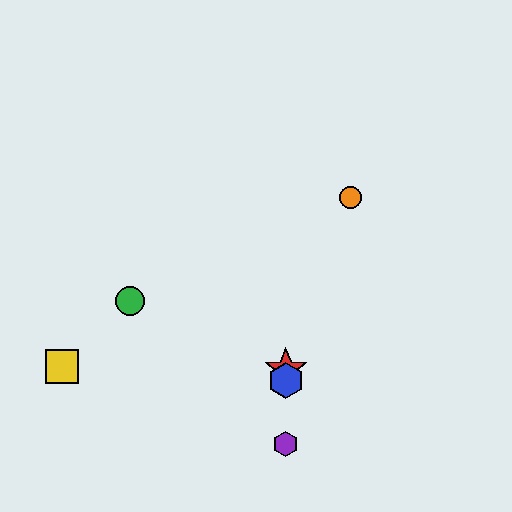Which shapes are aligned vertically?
The red star, the blue hexagon, the purple hexagon are aligned vertically.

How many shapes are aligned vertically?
3 shapes (the red star, the blue hexagon, the purple hexagon) are aligned vertically.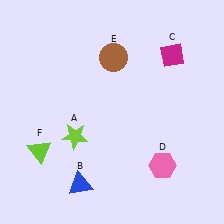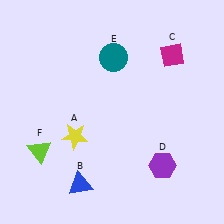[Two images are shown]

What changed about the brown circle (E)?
In Image 1, E is brown. In Image 2, it changed to teal.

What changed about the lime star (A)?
In Image 1, A is lime. In Image 2, it changed to yellow.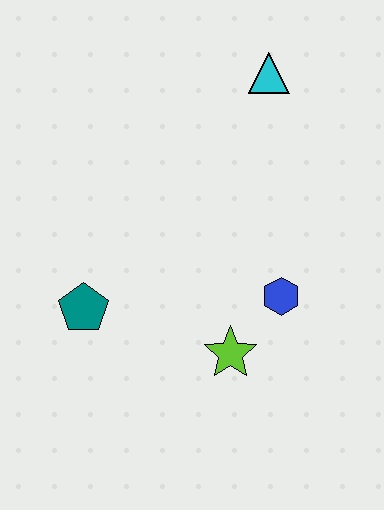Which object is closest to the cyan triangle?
The blue hexagon is closest to the cyan triangle.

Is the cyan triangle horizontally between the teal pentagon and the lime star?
No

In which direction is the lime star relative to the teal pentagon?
The lime star is to the right of the teal pentagon.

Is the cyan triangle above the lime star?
Yes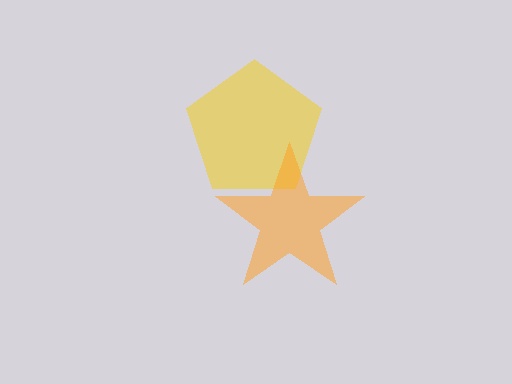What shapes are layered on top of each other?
The layered shapes are: a yellow pentagon, an orange star.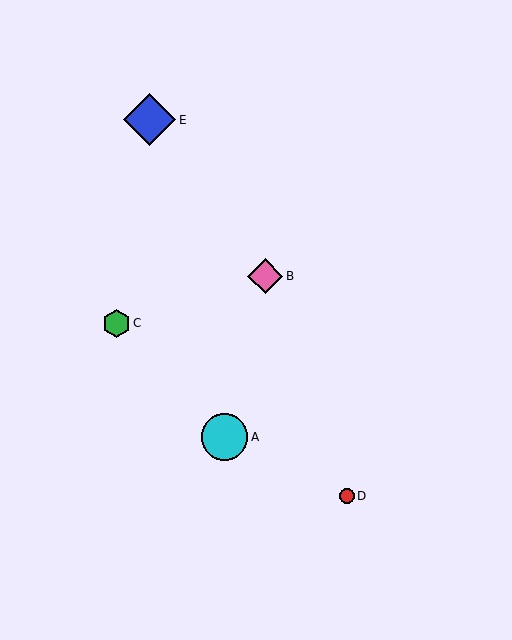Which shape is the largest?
The blue diamond (labeled E) is the largest.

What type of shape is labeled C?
Shape C is a green hexagon.